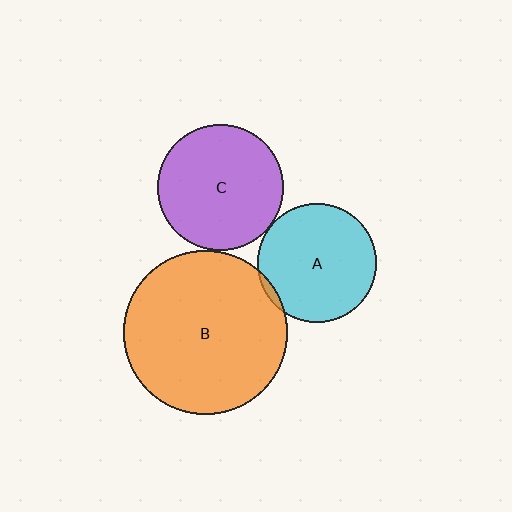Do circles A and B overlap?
Yes.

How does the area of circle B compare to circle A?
Approximately 1.9 times.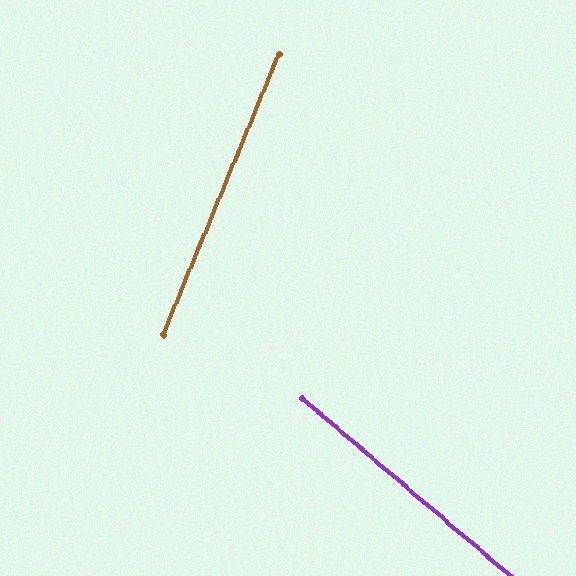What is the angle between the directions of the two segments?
Approximately 72 degrees.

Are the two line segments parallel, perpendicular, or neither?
Neither parallel nor perpendicular — they differ by about 72°.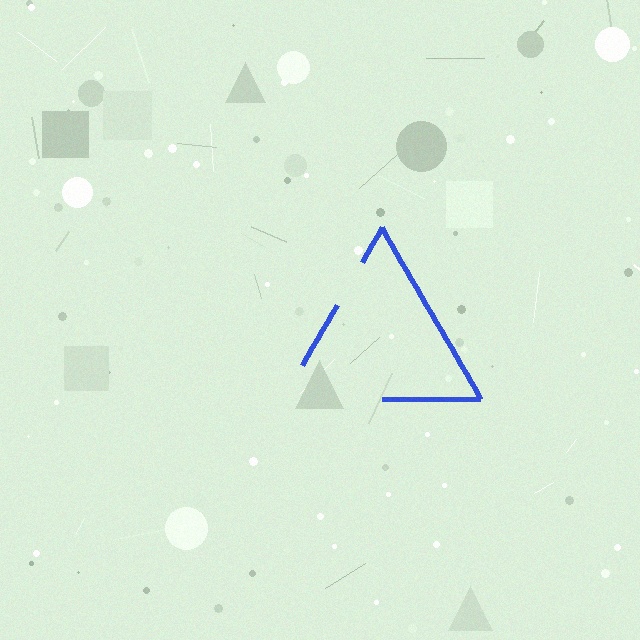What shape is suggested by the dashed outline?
The dashed outline suggests a triangle.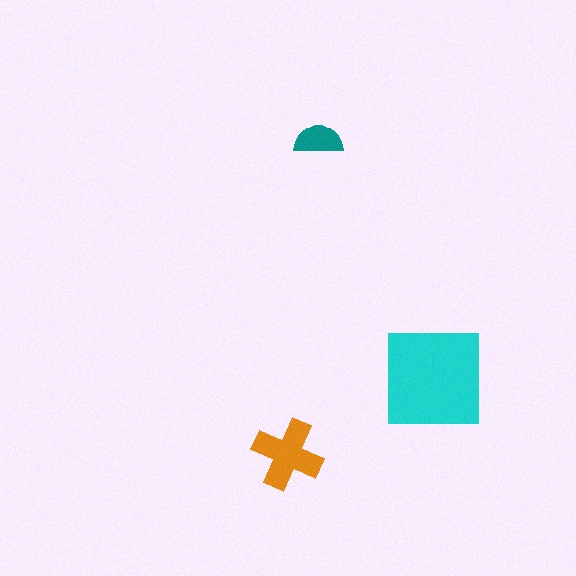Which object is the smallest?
The teal semicircle.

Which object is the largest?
The cyan square.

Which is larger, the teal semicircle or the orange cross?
The orange cross.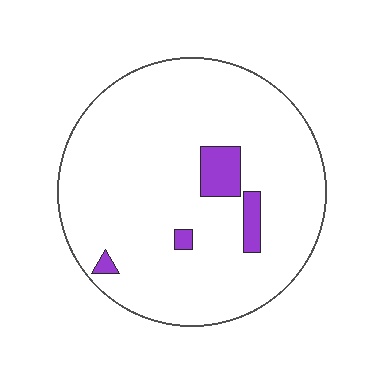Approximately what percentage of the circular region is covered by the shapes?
Approximately 5%.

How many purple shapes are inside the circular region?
4.